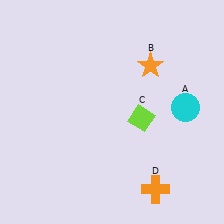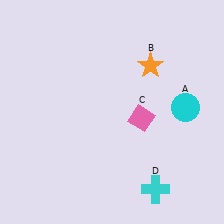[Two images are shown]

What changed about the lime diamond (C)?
In Image 1, C is lime. In Image 2, it changed to pink.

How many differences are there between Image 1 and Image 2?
There are 2 differences between the two images.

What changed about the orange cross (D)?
In Image 1, D is orange. In Image 2, it changed to cyan.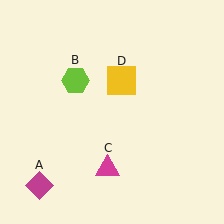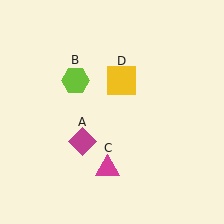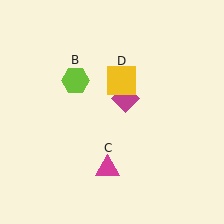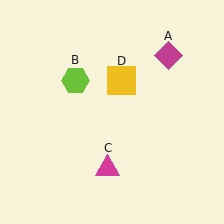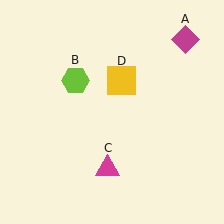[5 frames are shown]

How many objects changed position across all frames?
1 object changed position: magenta diamond (object A).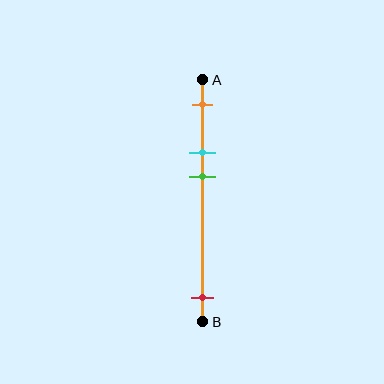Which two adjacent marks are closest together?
The cyan and green marks are the closest adjacent pair.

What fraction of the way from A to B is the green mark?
The green mark is approximately 40% (0.4) of the way from A to B.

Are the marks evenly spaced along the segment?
No, the marks are not evenly spaced.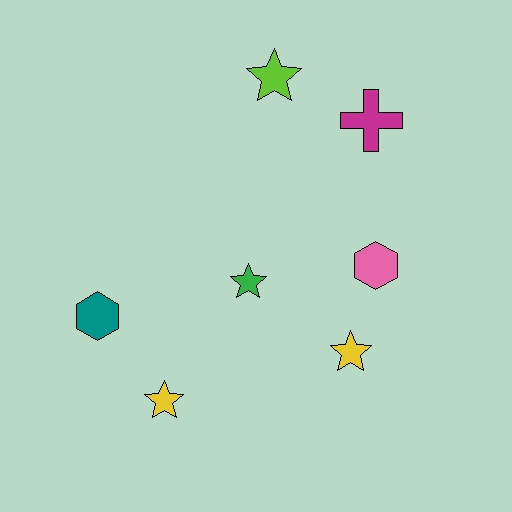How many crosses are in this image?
There is 1 cross.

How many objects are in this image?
There are 7 objects.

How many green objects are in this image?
There is 1 green object.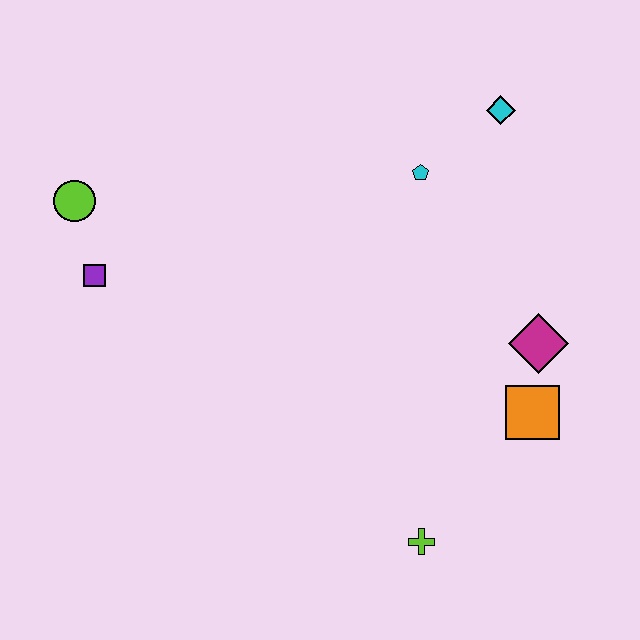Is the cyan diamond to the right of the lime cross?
Yes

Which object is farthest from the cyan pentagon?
The lime cross is farthest from the cyan pentagon.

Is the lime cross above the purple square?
No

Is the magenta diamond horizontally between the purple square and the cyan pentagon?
No